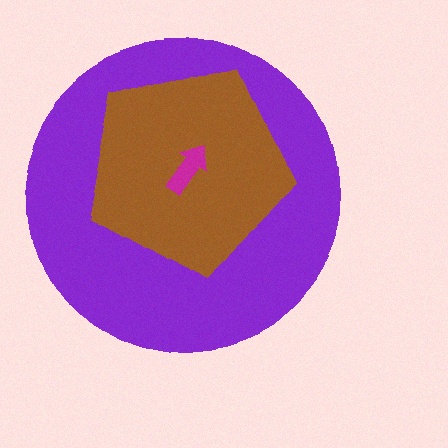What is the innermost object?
The magenta arrow.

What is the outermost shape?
The purple circle.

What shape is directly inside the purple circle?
The brown pentagon.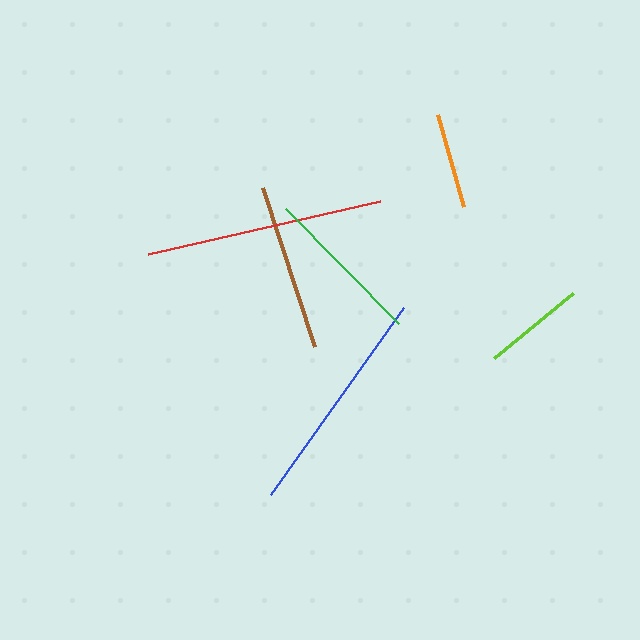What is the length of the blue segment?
The blue segment is approximately 229 pixels long.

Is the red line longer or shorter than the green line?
The red line is longer than the green line.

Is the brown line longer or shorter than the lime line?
The brown line is longer than the lime line.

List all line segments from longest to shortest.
From longest to shortest: red, blue, brown, green, lime, orange.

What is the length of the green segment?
The green segment is approximately 161 pixels long.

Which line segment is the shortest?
The orange line is the shortest at approximately 95 pixels.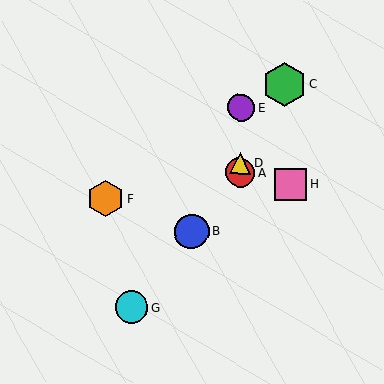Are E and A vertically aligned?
Yes, both are at x≈241.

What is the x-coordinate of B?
Object B is at x≈191.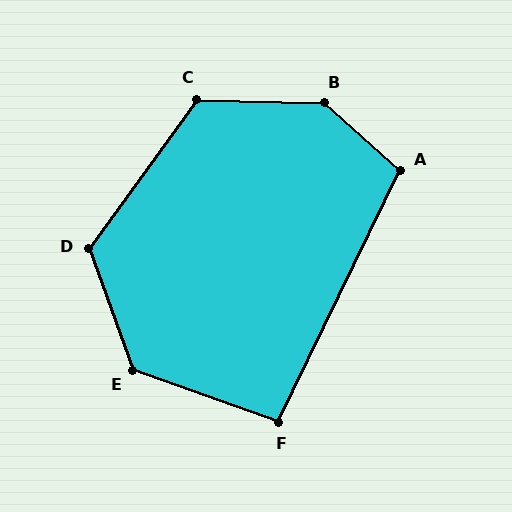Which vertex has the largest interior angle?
B, at approximately 140 degrees.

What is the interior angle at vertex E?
Approximately 130 degrees (obtuse).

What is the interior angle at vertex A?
Approximately 106 degrees (obtuse).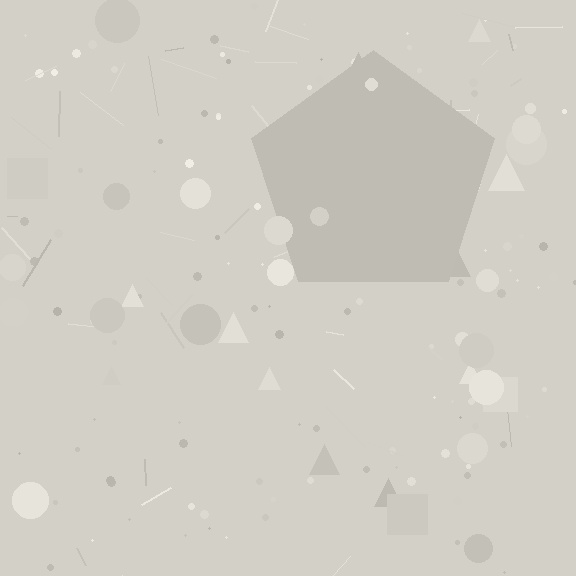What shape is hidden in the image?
A pentagon is hidden in the image.